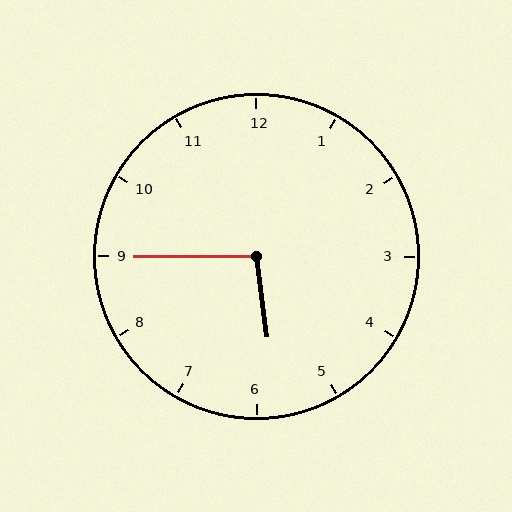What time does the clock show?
5:45.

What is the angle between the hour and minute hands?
Approximately 98 degrees.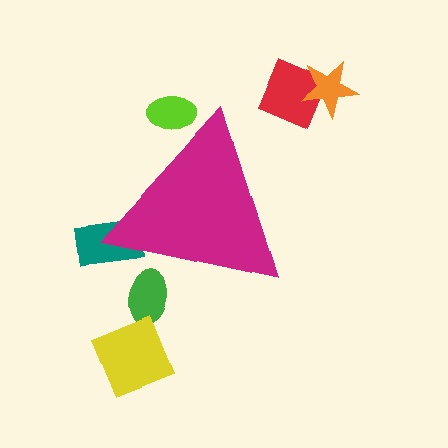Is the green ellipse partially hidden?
Yes, the green ellipse is partially hidden behind the magenta triangle.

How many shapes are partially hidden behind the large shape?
3 shapes are partially hidden.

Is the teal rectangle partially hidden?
Yes, the teal rectangle is partially hidden behind the magenta triangle.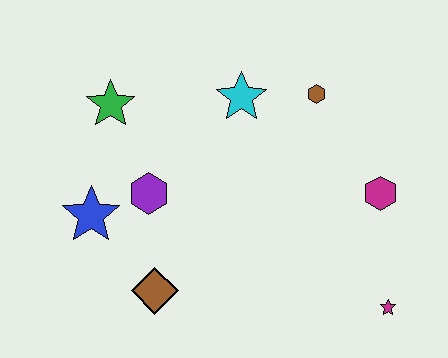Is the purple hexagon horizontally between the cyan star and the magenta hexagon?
No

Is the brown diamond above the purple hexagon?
No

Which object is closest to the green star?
The purple hexagon is closest to the green star.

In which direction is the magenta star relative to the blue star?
The magenta star is to the right of the blue star.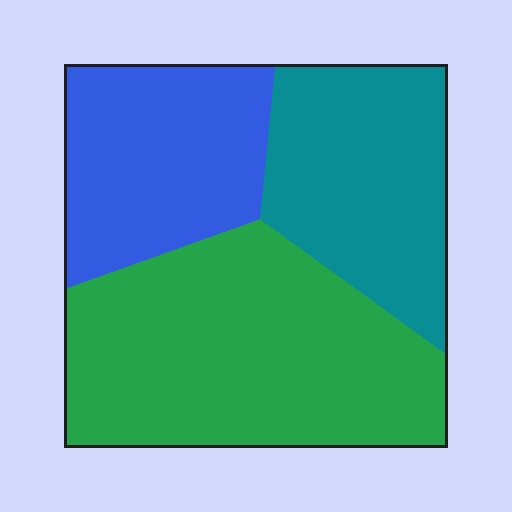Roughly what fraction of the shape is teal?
Teal takes up about one quarter (1/4) of the shape.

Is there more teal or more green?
Green.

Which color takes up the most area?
Green, at roughly 45%.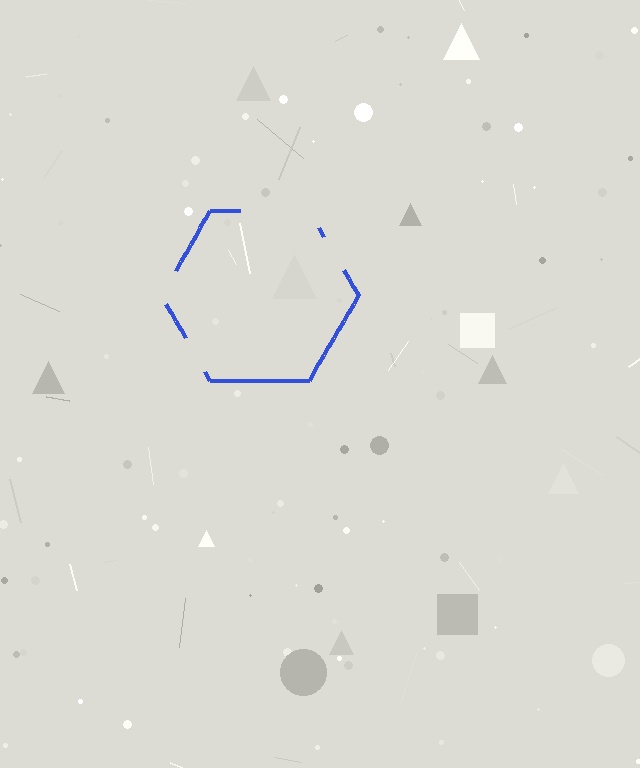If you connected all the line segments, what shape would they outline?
They would outline a hexagon.